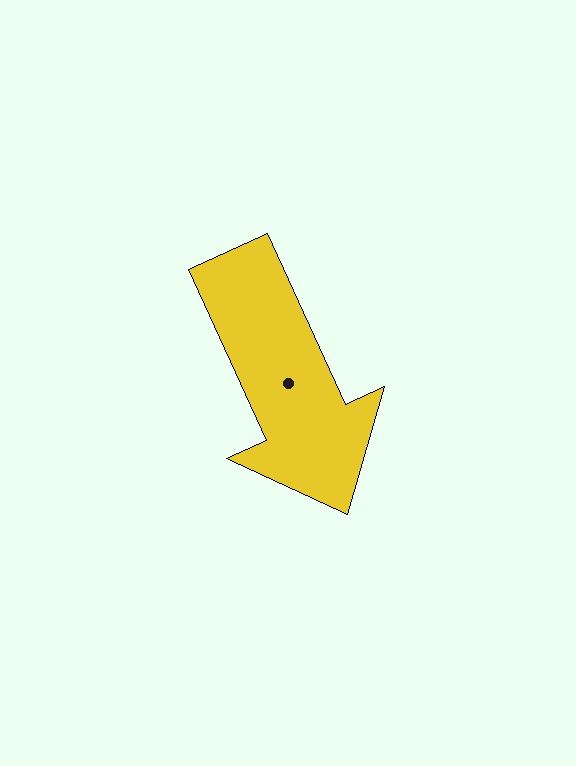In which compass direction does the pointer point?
Southeast.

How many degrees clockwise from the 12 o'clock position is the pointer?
Approximately 156 degrees.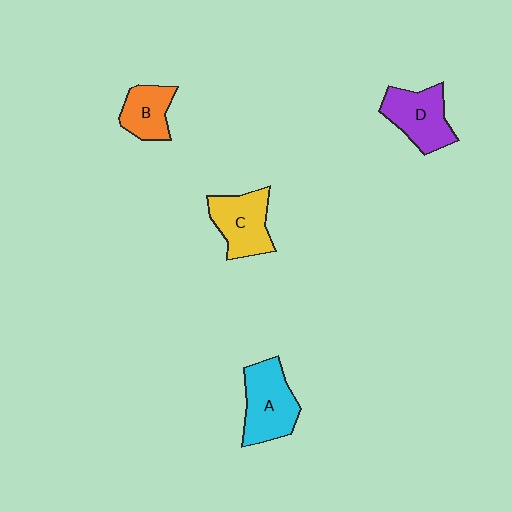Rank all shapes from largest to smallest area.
From largest to smallest: A (cyan), D (purple), C (yellow), B (orange).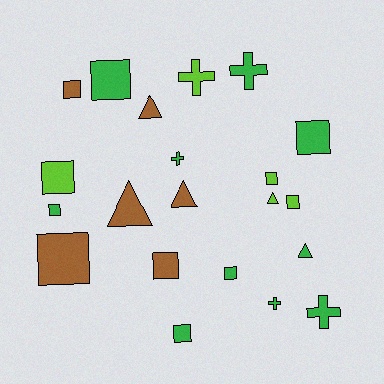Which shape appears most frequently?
Square, with 11 objects.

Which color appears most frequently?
Green, with 10 objects.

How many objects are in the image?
There are 21 objects.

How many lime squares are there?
There are 3 lime squares.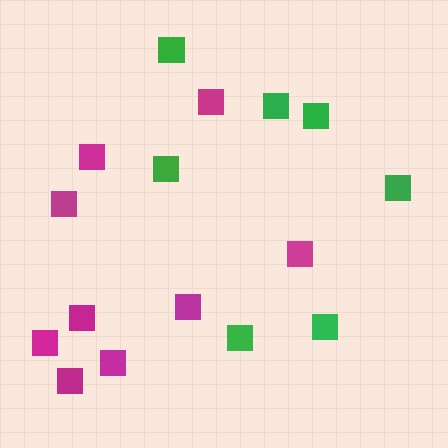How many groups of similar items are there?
There are 2 groups: one group of green squares (7) and one group of magenta squares (9).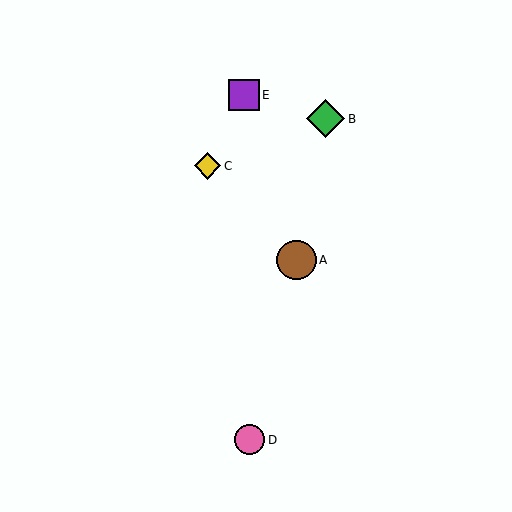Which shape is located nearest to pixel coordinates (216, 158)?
The yellow diamond (labeled C) at (208, 166) is nearest to that location.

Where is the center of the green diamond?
The center of the green diamond is at (326, 119).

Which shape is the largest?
The brown circle (labeled A) is the largest.